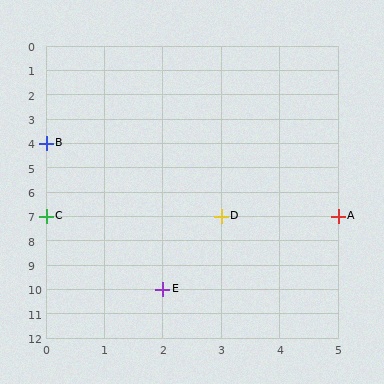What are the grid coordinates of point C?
Point C is at grid coordinates (0, 7).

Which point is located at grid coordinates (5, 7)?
Point A is at (5, 7).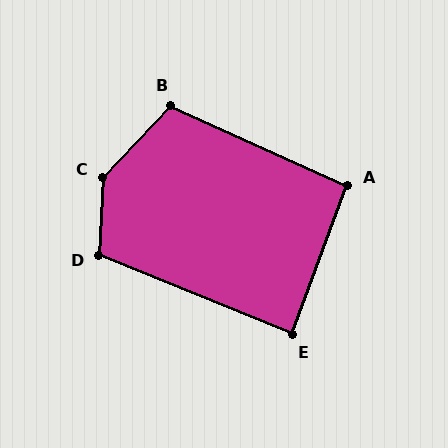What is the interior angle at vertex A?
Approximately 94 degrees (approximately right).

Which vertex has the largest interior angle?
C, at approximately 140 degrees.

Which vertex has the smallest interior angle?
E, at approximately 88 degrees.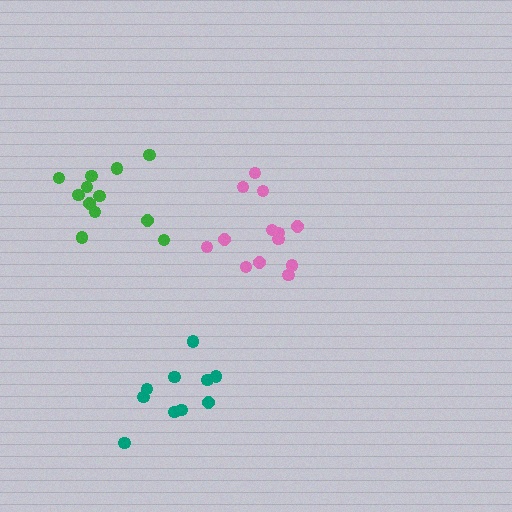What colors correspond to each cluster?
The clusters are colored: green, pink, teal.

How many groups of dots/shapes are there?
There are 3 groups.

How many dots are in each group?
Group 1: 12 dots, Group 2: 13 dots, Group 3: 10 dots (35 total).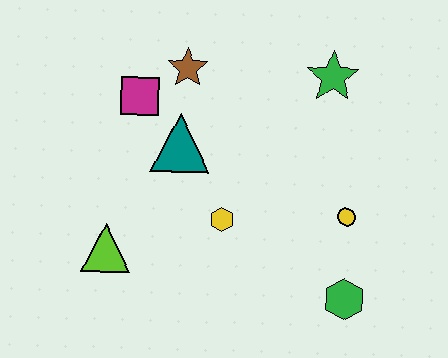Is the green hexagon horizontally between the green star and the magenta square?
No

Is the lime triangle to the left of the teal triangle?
Yes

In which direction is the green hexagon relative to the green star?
The green hexagon is below the green star.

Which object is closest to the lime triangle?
The yellow hexagon is closest to the lime triangle.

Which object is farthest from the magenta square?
The green hexagon is farthest from the magenta square.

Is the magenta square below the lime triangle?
No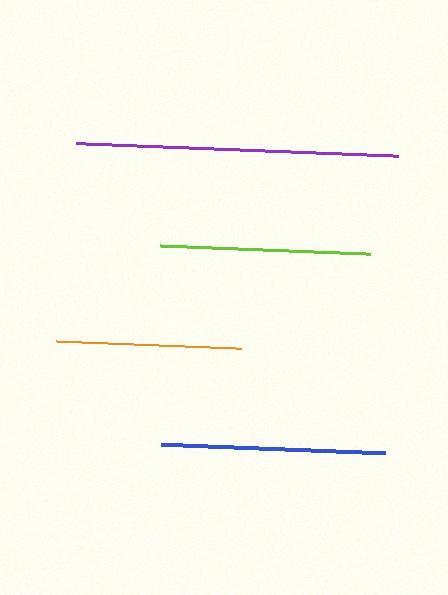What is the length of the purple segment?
The purple segment is approximately 322 pixels long.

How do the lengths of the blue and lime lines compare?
The blue and lime lines are approximately the same length.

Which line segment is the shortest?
The orange line is the shortest at approximately 185 pixels.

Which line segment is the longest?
The purple line is the longest at approximately 322 pixels.